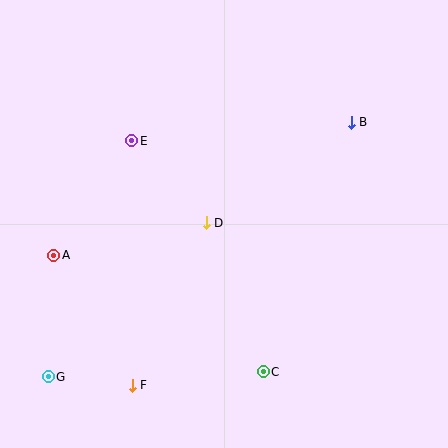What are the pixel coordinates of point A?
Point A is at (54, 255).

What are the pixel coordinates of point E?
Point E is at (132, 141).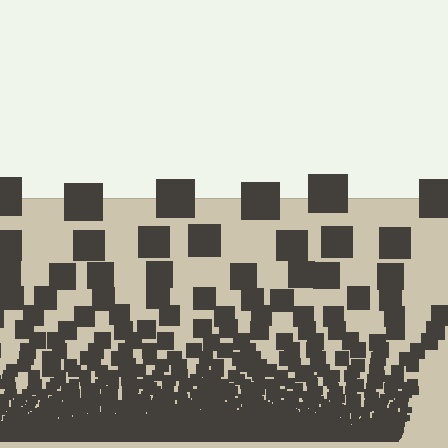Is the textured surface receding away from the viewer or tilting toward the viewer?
The surface appears to tilt toward the viewer. Texture elements get larger and sparser toward the top.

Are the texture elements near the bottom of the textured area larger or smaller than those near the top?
Smaller. The gradient is inverted — elements near the bottom are smaller and denser.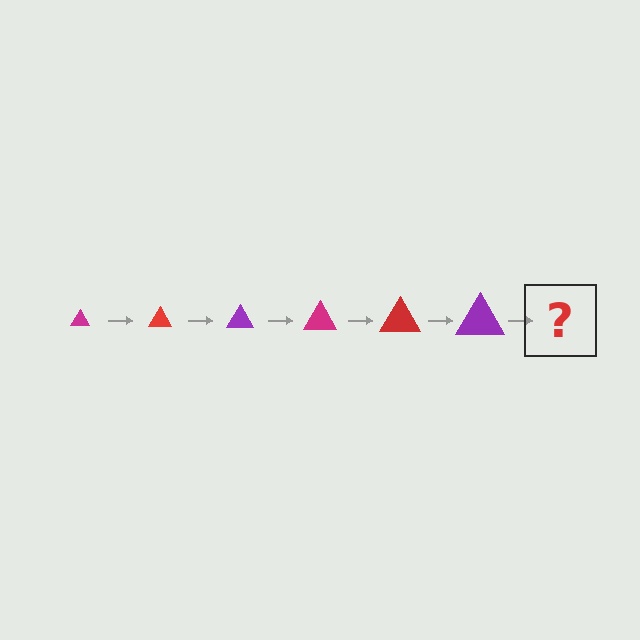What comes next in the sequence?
The next element should be a magenta triangle, larger than the previous one.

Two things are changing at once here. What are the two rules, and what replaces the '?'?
The two rules are that the triangle grows larger each step and the color cycles through magenta, red, and purple. The '?' should be a magenta triangle, larger than the previous one.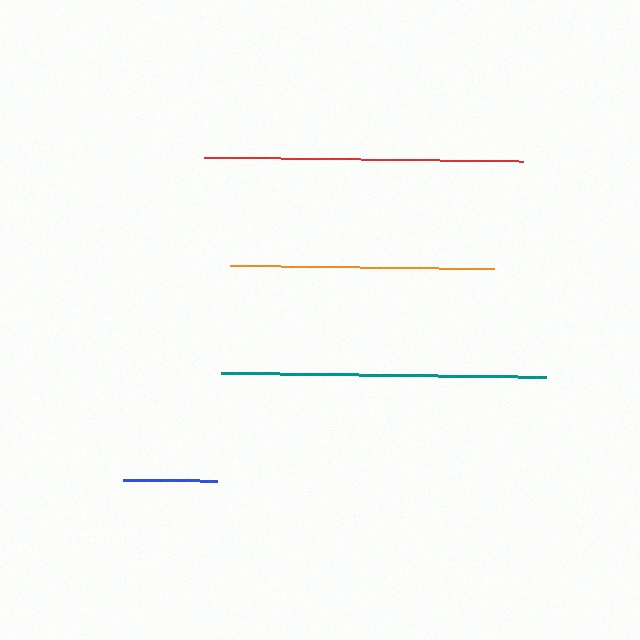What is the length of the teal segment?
The teal segment is approximately 326 pixels long.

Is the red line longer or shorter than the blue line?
The red line is longer than the blue line.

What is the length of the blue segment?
The blue segment is approximately 94 pixels long.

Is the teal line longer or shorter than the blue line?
The teal line is longer than the blue line.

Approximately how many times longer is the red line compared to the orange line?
The red line is approximately 1.2 times the length of the orange line.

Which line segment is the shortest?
The blue line is the shortest at approximately 94 pixels.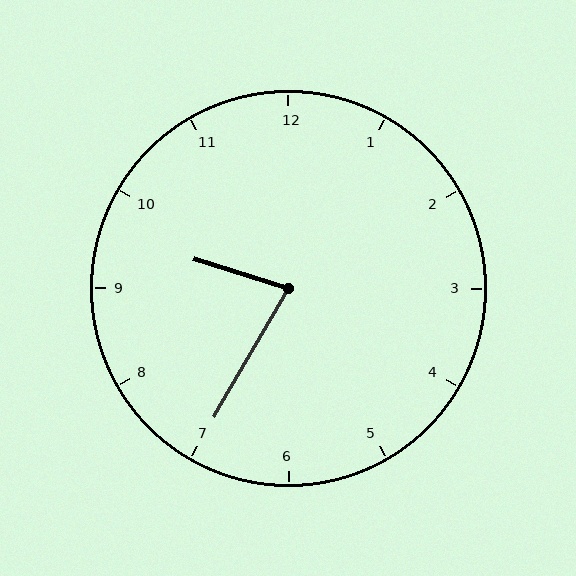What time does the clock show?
9:35.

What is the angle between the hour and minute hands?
Approximately 78 degrees.